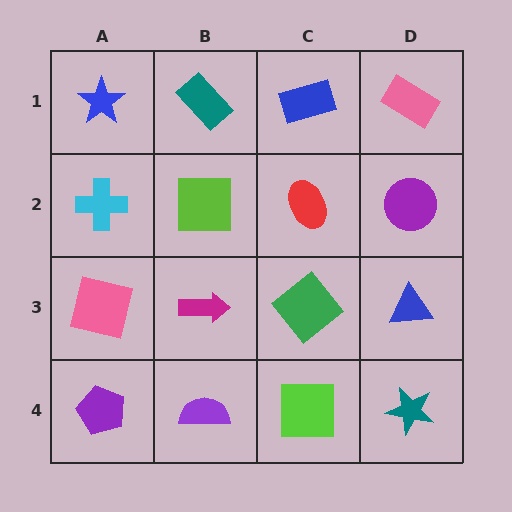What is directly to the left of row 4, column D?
A lime square.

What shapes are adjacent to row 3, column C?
A red ellipse (row 2, column C), a lime square (row 4, column C), a magenta arrow (row 3, column B), a blue triangle (row 3, column D).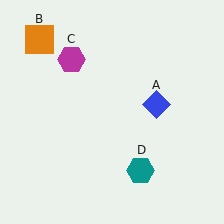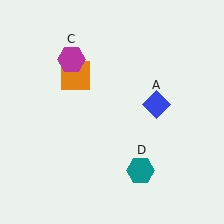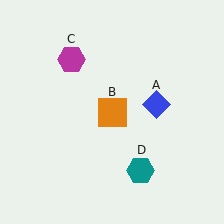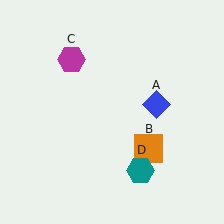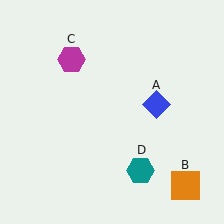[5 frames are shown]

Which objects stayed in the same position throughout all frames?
Blue diamond (object A) and magenta hexagon (object C) and teal hexagon (object D) remained stationary.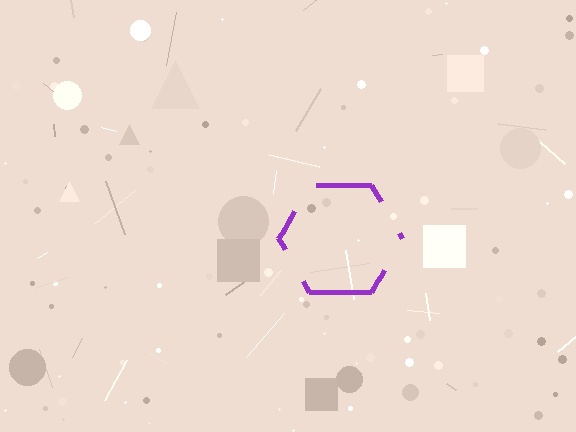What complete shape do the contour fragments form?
The contour fragments form a hexagon.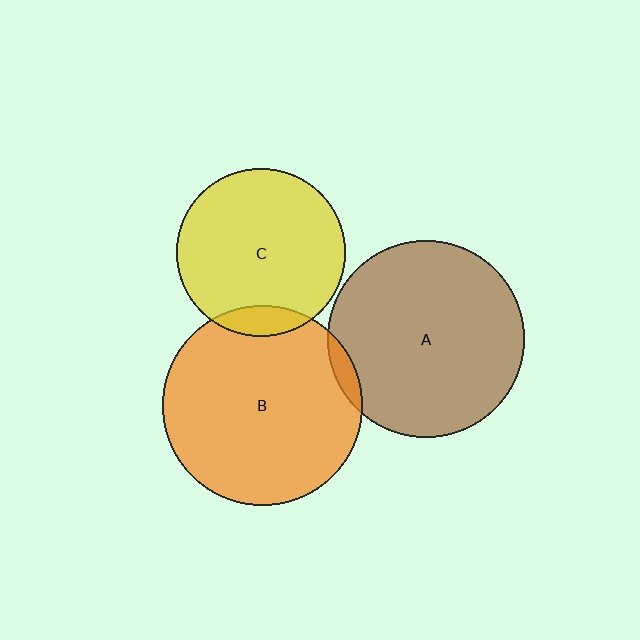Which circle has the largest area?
Circle B (orange).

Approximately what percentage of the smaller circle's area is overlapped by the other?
Approximately 5%.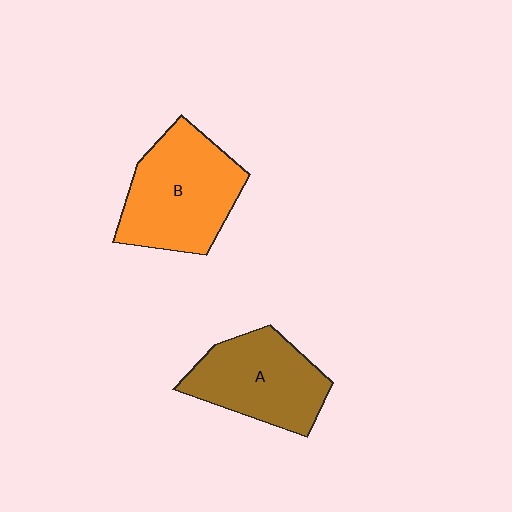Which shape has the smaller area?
Shape A (brown).